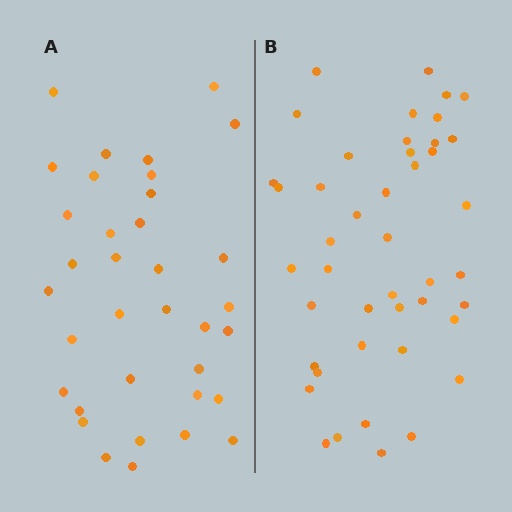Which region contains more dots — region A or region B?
Region B (the right region) has more dots.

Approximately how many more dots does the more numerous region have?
Region B has roughly 8 or so more dots than region A.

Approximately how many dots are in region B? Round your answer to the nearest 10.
About 40 dots. (The exact count is 44, which rounds to 40.)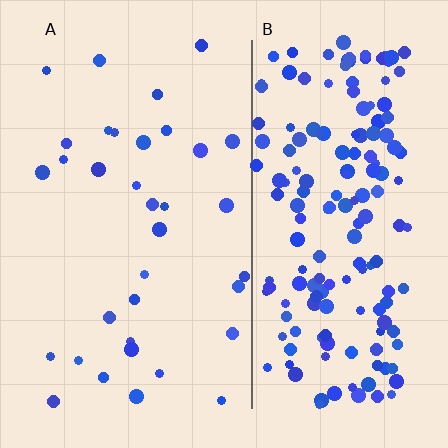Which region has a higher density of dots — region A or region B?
B (the right).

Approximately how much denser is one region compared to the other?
Approximately 5.1× — region B over region A.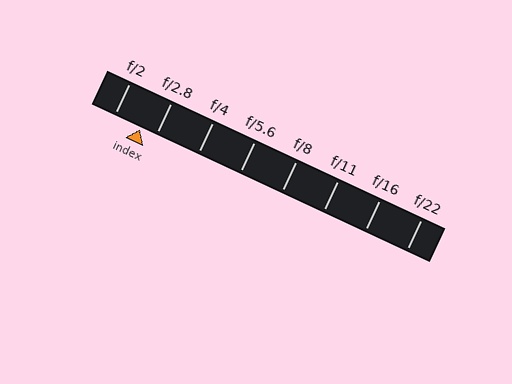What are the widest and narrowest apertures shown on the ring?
The widest aperture shown is f/2 and the narrowest is f/22.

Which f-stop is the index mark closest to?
The index mark is closest to f/2.8.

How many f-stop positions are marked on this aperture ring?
There are 8 f-stop positions marked.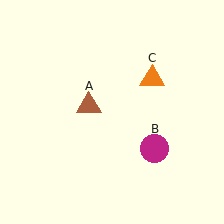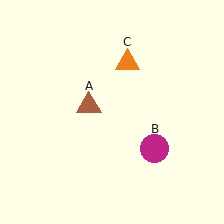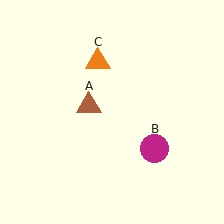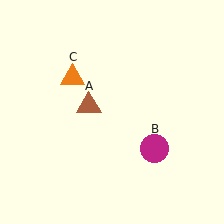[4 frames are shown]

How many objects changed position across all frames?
1 object changed position: orange triangle (object C).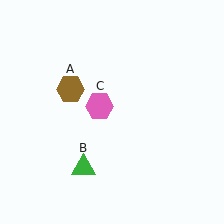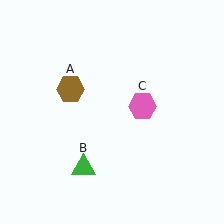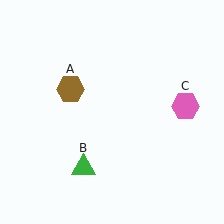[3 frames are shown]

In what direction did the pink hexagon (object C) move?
The pink hexagon (object C) moved right.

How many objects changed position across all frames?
1 object changed position: pink hexagon (object C).